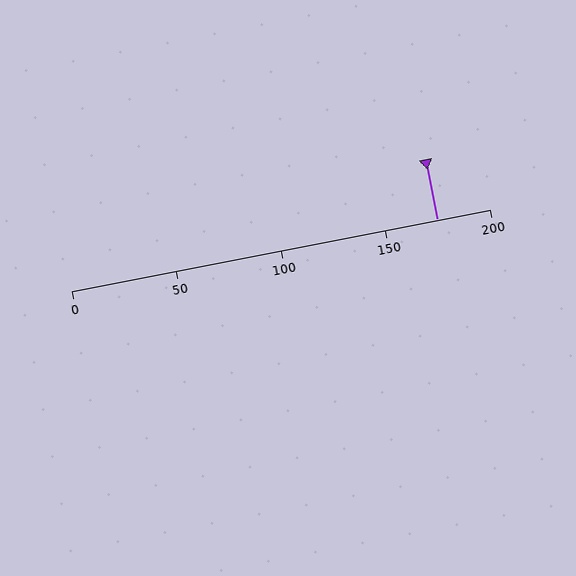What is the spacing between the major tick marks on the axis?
The major ticks are spaced 50 apart.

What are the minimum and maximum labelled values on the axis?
The axis runs from 0 to 200.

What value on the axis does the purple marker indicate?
The marker indicates approximately 175.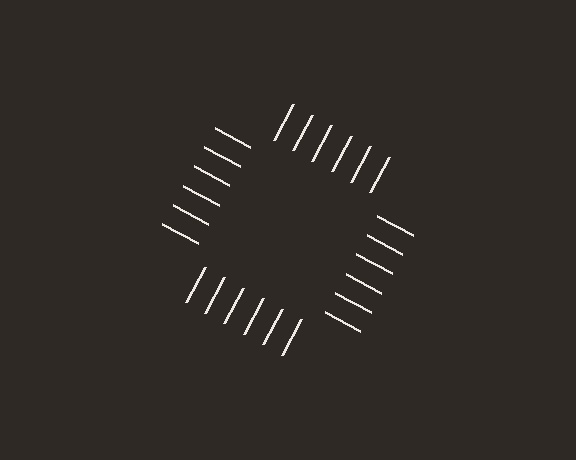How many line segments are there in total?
24 — 6 along each of the 4 edges.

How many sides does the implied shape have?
4 sides — the line-ends trace a square.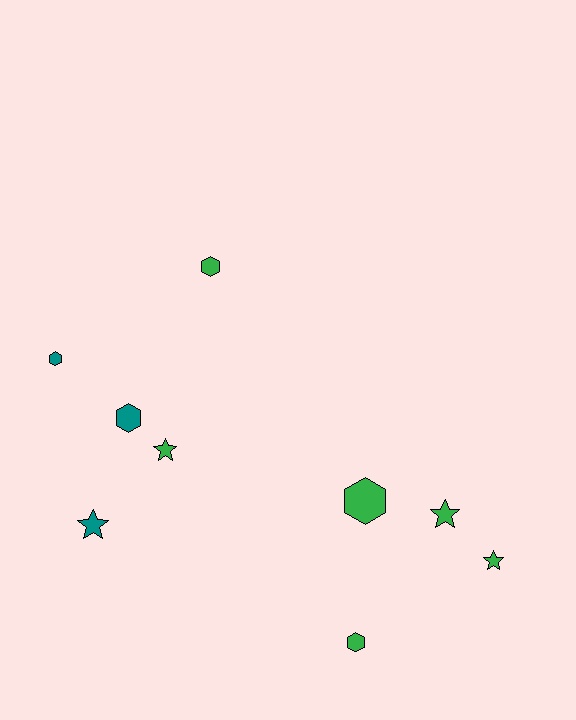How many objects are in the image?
There are 9 objects.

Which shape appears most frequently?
Hexagon, with 5 objects.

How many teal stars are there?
There is 1 teal star.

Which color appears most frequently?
Green, with 6 objects.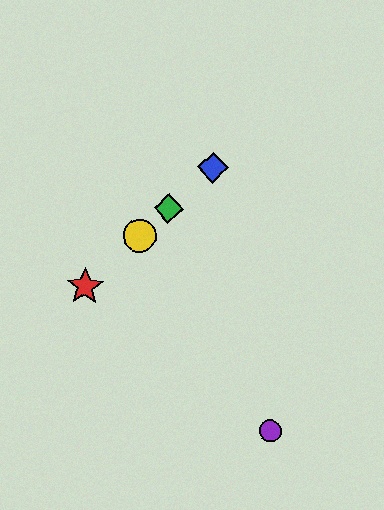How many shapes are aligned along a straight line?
4 shapes (the red star, the blue diamond, the green diamond, the yellow circle) are aligned along a straight line.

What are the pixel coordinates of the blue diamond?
The blue diamond is at (213, 168).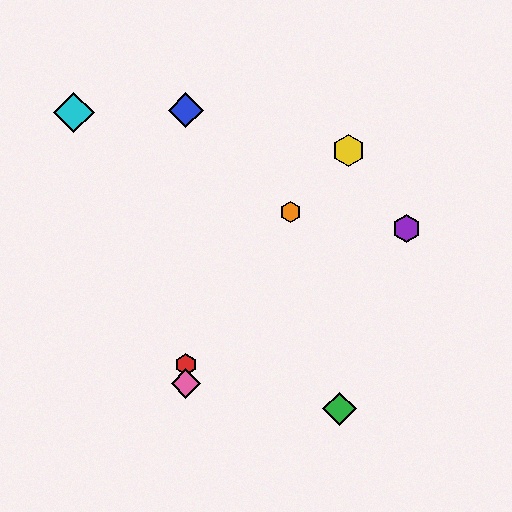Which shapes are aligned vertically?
The red hexagon, the blue diamond, the pink diamond are aligned vertically.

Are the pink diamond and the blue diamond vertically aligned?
Yes, both are at x≈186.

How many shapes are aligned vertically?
3 shapes (the red hexagon, the blue diamond, the pink diamond) are aligned vertically.